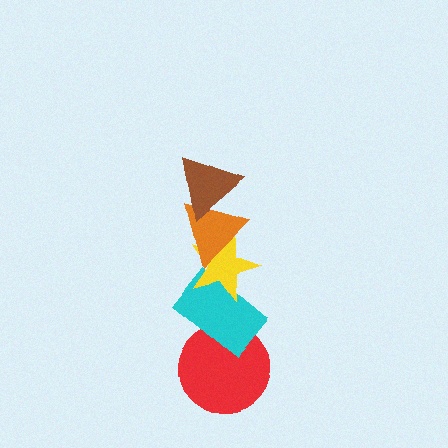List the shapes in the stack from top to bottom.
From top to bottom: the brown triangle, the orange triangle, the yellow star, the cyan rectangle, the red circle.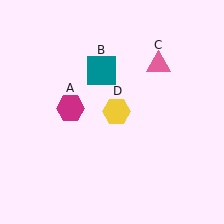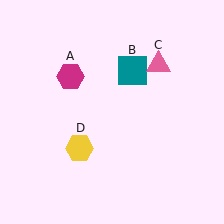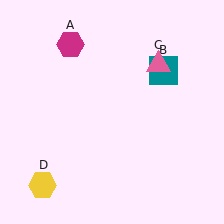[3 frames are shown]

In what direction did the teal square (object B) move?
The teal square (object B) moved right.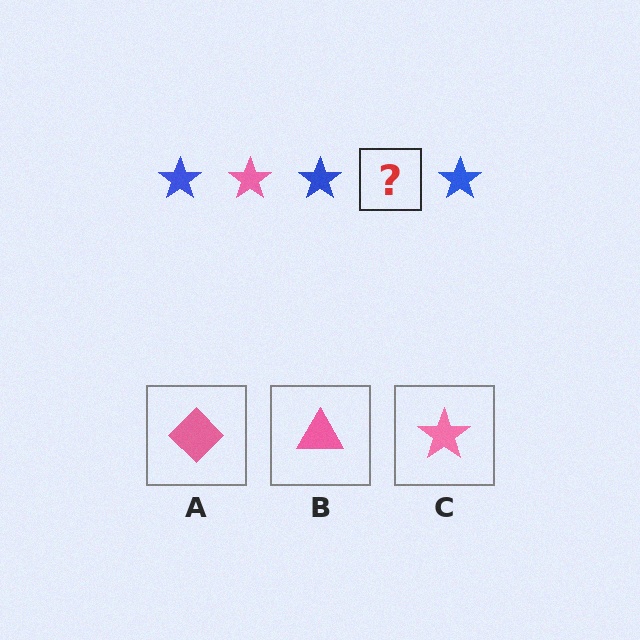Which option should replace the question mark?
Option C.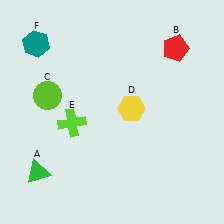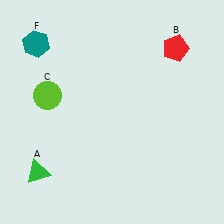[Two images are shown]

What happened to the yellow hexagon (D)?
The yellow hexagon (D) was removed in Image 2. It was in the top-right area of Image 1.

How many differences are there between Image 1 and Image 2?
There are 2 differences between the two images.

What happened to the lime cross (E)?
The lime cross (E) was removed in Image 2. It was in the bottom-left area of Image 1.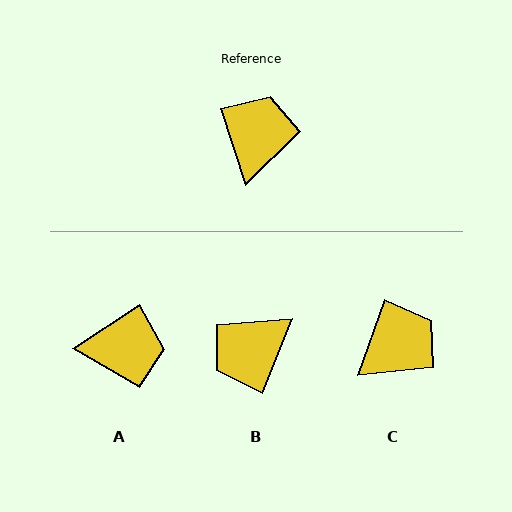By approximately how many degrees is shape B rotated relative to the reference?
Approximately 140 degrees counter-clockwise.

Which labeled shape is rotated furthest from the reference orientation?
B, about 140 degrees away.